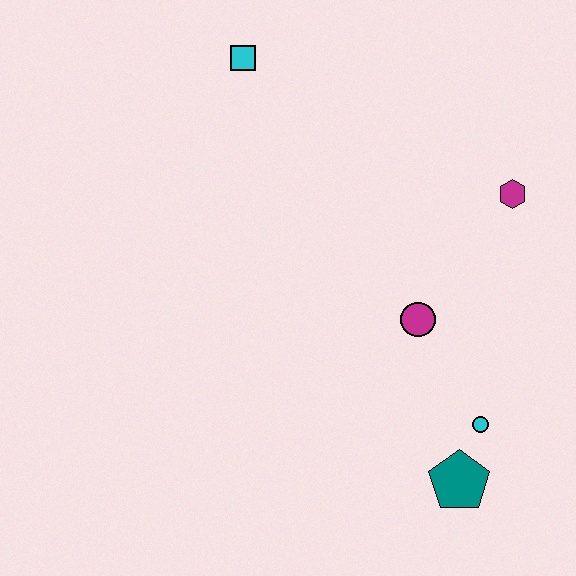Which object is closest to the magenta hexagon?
The magenta circle is closest to the magenta hexagon.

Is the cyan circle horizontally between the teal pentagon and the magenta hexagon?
Yes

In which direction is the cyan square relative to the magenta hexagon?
The cyan square is to the left of the magenta hexagon.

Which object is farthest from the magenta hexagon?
The cyan square is farthest from the magenta hexagon.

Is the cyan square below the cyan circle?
No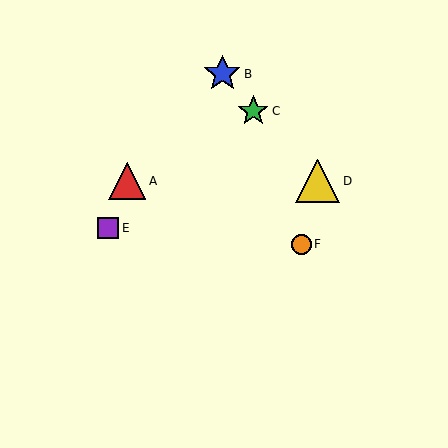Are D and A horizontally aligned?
Yes, both are at y≈181.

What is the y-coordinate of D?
Object D is at y≈181.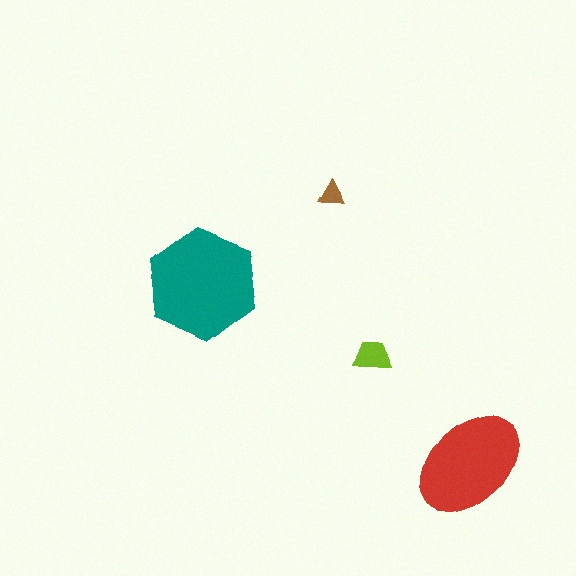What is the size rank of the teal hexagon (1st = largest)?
1st.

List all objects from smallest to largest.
The brown triangle, the lime trapezoid, the red ellipse, the teal hexagon.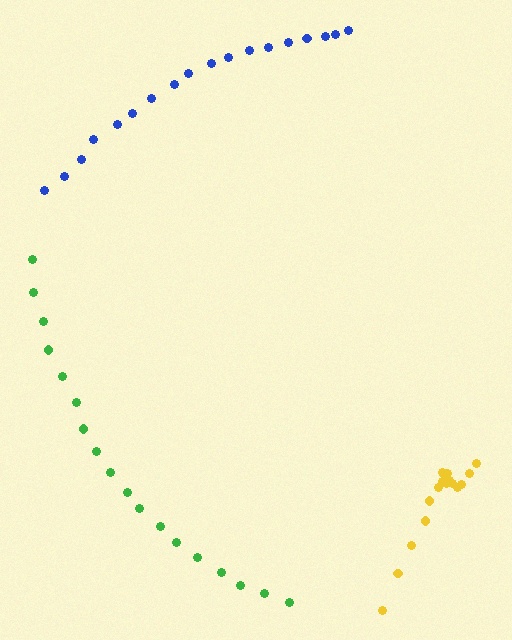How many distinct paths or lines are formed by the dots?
There are 3 distinct paths.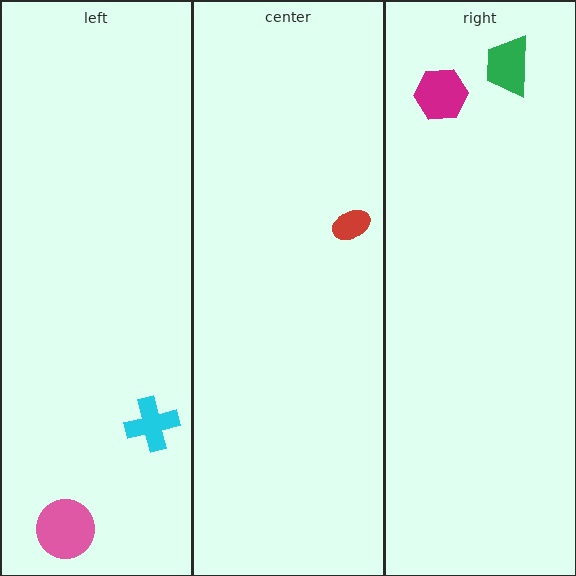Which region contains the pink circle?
The left region.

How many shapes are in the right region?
2.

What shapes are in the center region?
The red ellipse.